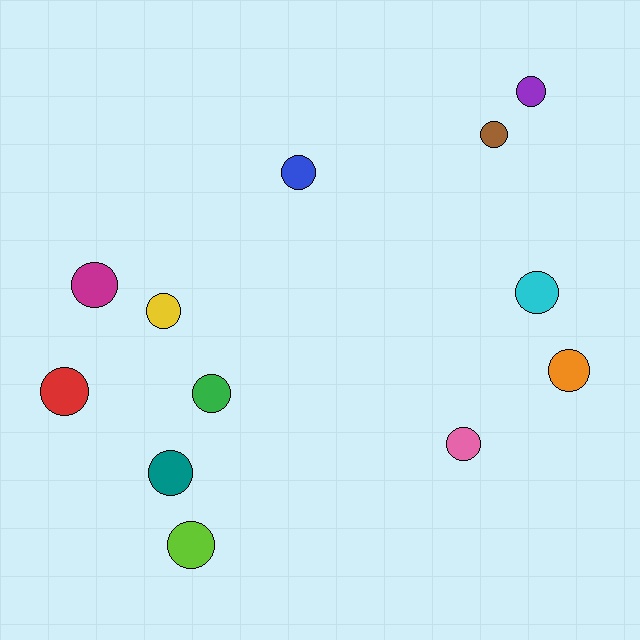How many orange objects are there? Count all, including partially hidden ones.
There is 1 orange object.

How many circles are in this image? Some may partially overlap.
There are 12 circles.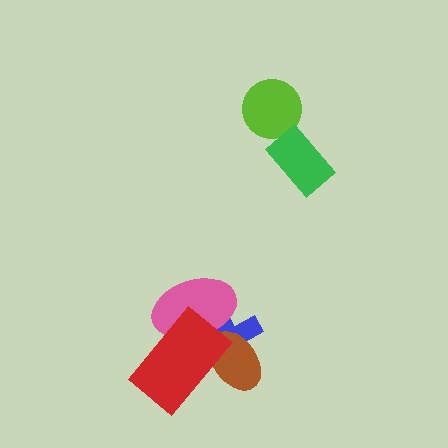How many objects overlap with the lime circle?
0 objects overlap with the lime circle.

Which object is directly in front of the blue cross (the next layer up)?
The pink ellipse is directly in front of the blue cross.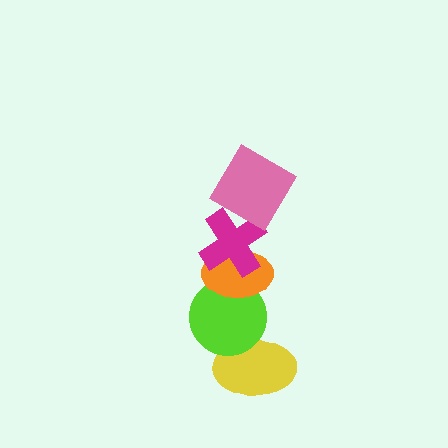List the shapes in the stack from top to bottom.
From top to bottom: the pink diamond, the magenta cross, the orange ellipse, the lime circle, the yellow ellipse.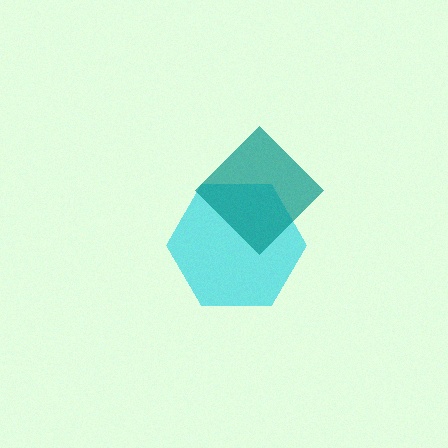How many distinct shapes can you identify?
There are 2 distinct shapes: a cyan hexagon, a teal diamond.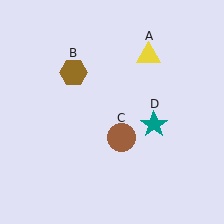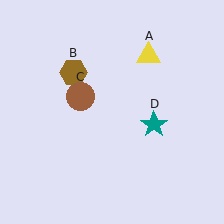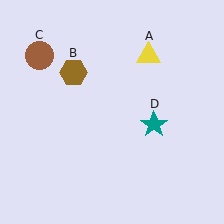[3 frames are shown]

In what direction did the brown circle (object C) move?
The brown circle (object C) moved up and to the left.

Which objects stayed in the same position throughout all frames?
Yellow triangle (object A) and brown hexagon (object B) and teal star (object D) remained stationary.